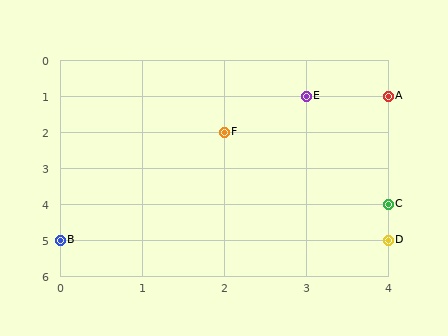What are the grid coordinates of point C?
Point C is at grid coordinates (4, 4).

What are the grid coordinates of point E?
Point E is at grid coordinates (3, 1).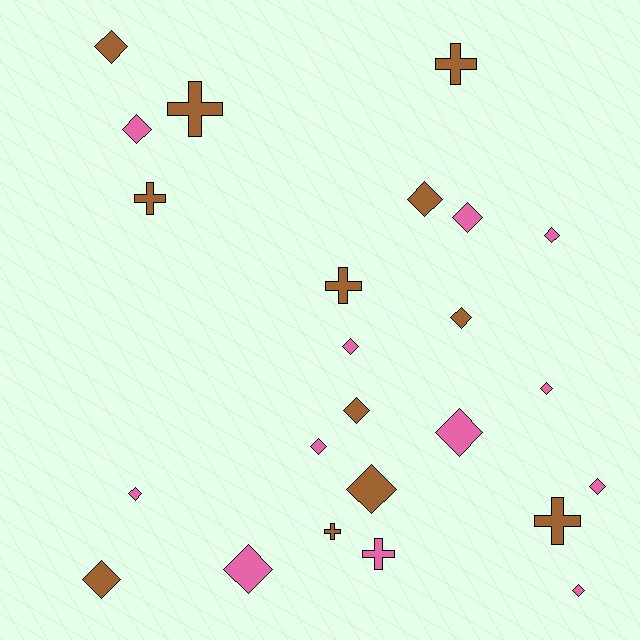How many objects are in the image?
There are 24 objects.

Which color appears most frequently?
Brown, with 12 objects.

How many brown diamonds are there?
There are 6 brown diamonds.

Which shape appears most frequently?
Diamond, with 17 objects.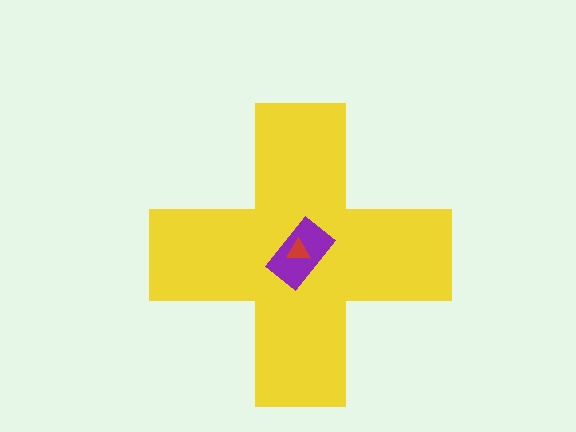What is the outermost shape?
The yellow cross.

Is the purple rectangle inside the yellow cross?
Yes.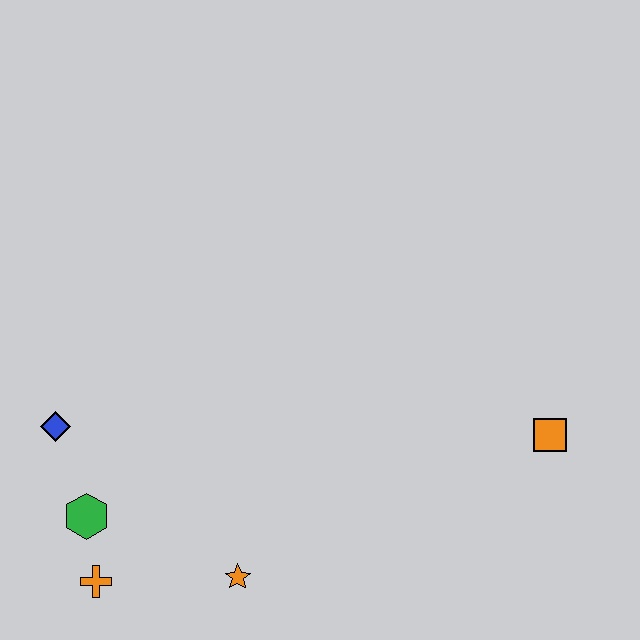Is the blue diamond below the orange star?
No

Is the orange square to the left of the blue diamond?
No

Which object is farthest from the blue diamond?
The orange square is farthest from the blue diamond.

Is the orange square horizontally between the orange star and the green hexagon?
No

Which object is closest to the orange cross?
The green hexagon is closest to the orange cross.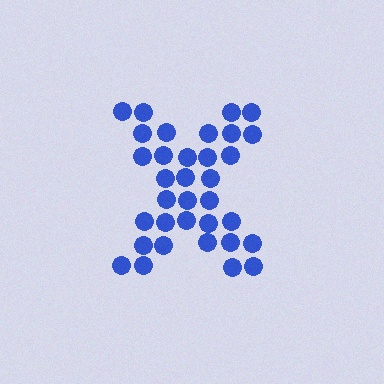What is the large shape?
The large shape is the letter X.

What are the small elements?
The small elements are circles.